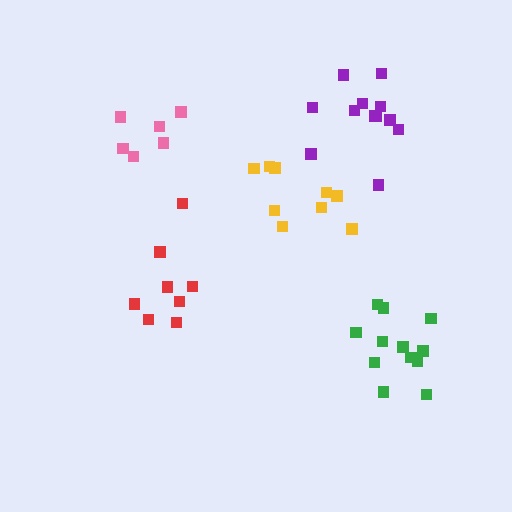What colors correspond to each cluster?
The clusters are colored: pink, yellow, green, red, purple.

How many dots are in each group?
Group 1: 6 dots, Group 2: 9 dots, Group 3: 12 dots, Group 4: 8 dots, Group 5: 12 dots (47 total).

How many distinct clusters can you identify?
There are 5 distinct clusters.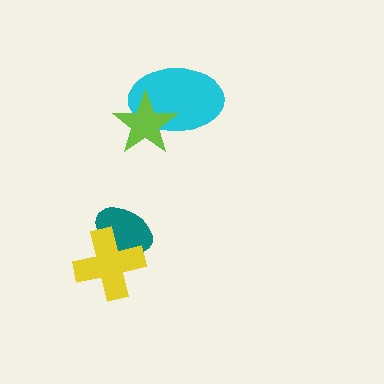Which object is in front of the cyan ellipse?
The lime star is in front of the cyan ellipse.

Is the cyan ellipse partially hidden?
Yes, it is partially covered by another shape.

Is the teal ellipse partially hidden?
Yes, it is partially covered by another shape.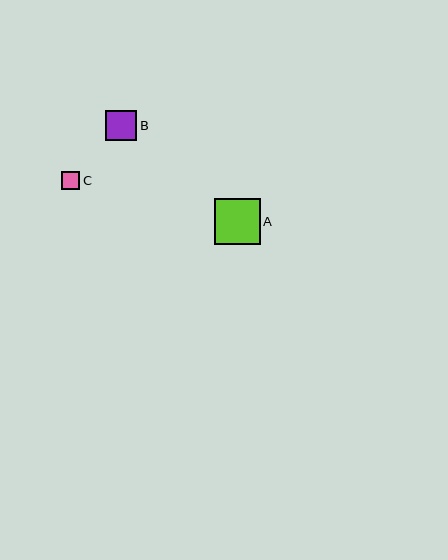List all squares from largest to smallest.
From largest to smallest: A, B, C.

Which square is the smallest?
Square C is the smallest with a size of approximately 18 pixels.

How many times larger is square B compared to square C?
Square B is approximately 1.7 times the size of square C.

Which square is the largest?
Square A is the largest with a size of approximately 46 pixels.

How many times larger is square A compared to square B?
Square A is approximately 1.5 times the size of square B.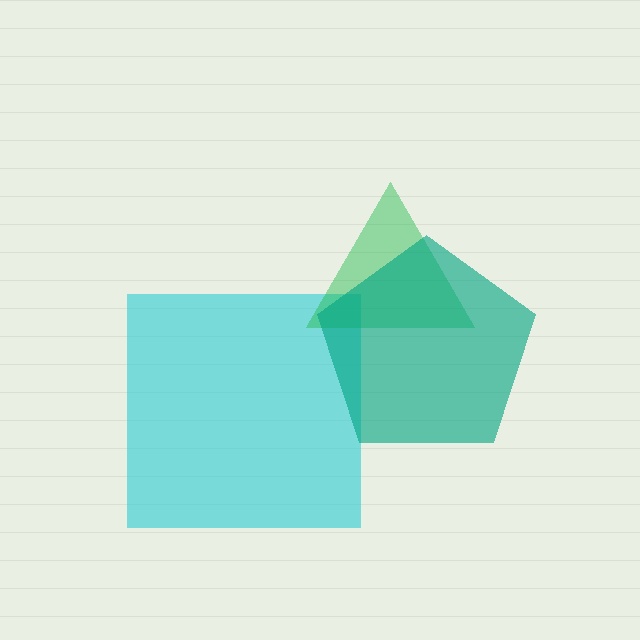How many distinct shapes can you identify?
There are 3 distinct shapes: a cyan square, a green triangle, a teal pentagon.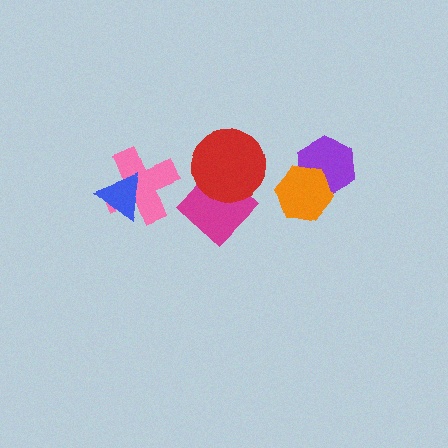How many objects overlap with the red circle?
1 object overlaps with the red circle.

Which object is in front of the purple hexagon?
The orange hexagon is in front of the purple hexagon.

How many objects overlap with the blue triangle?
1 object overlaps with the blue triangle.